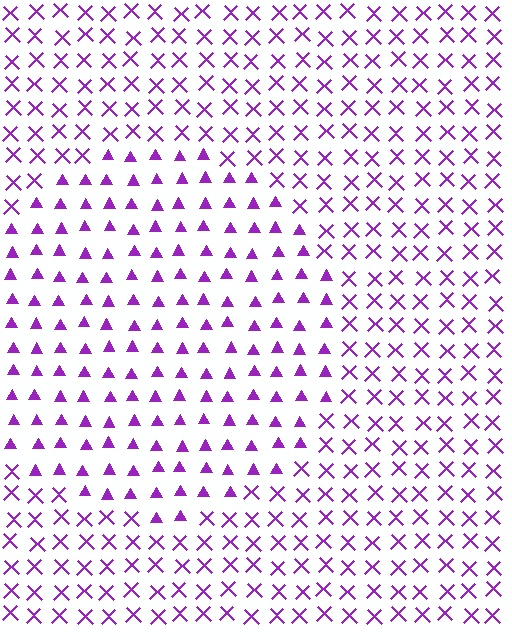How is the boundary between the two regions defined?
The boundary is defined by a change in element shape: triangles inside vs. X marks outside. All elements share the same color and spacing.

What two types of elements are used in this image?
The image uses triangles inside the circle region and X marks outside it.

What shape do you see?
I see a circle.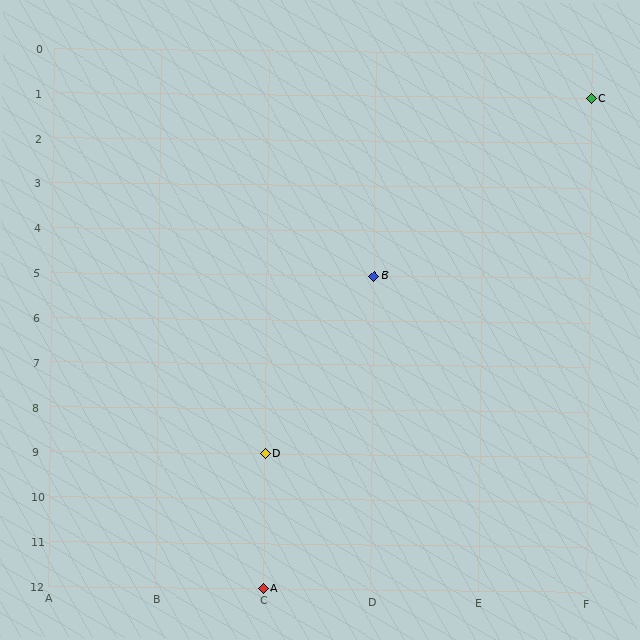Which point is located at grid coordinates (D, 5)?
Point B is at (D, 5).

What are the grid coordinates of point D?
Point D is at grid coordinates (C, 9).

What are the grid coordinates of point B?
Point B is at grid coordinates (D, 5).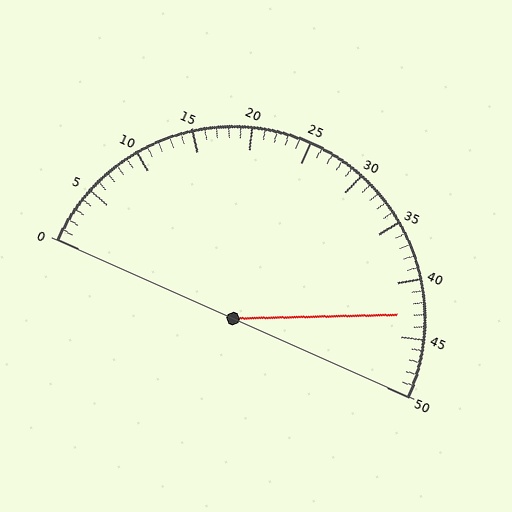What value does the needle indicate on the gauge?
The needle indicates approximately 43.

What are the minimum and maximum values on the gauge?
The gauge ranges from 0 to 50.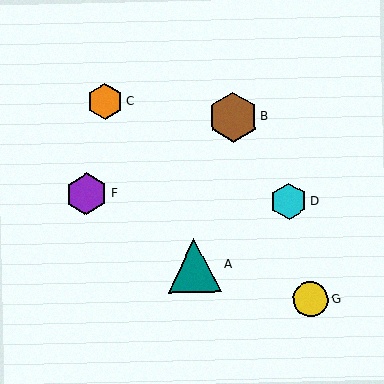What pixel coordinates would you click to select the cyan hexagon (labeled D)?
Click at (289, 201) to select the cyan hexagon D.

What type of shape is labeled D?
Shape D is a cyan hexagon.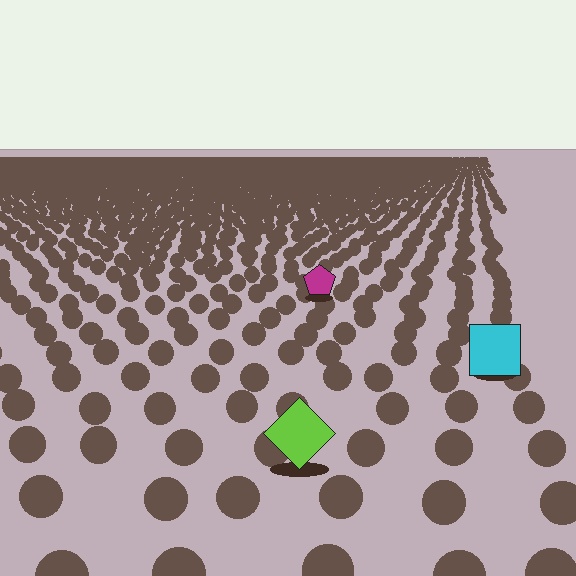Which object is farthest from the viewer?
The magenta pentagon is farthest from the viewer. It appears smaller and the ground texture around it is denser.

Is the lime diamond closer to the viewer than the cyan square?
Yes. The lime diamond is closer — you can tell from the texture gradient: the ground texture is coarser near it.